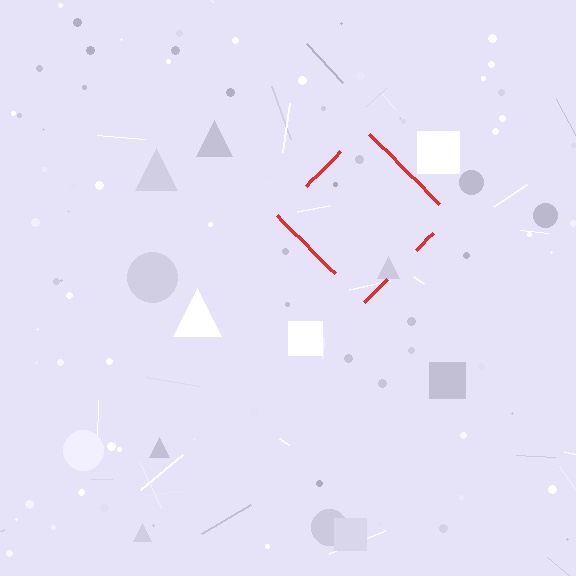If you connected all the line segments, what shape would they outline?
They would outline a diamond.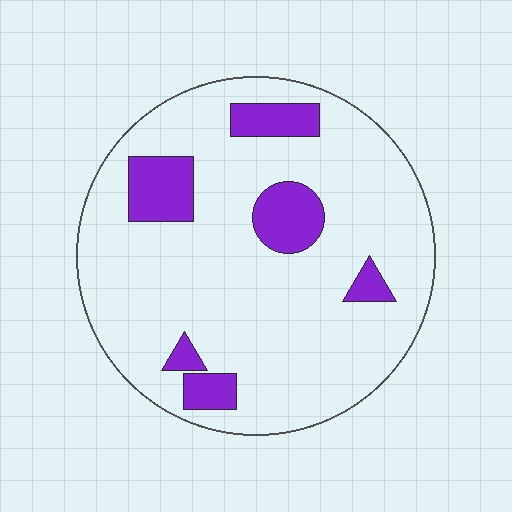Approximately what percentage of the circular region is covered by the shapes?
Approximately 15%.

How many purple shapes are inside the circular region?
6.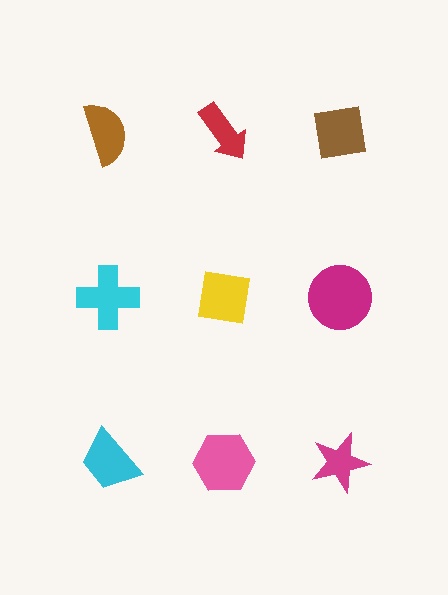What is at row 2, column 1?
A cyan cross.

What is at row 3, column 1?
A cyan trapezoid.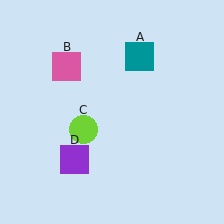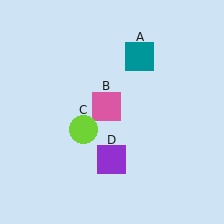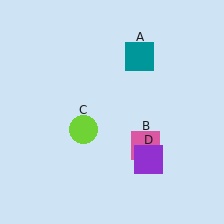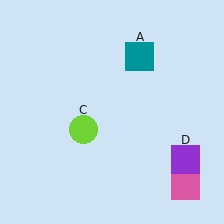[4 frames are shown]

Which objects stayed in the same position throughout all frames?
Teal square (object A) and lime circle (object C) remained stationary.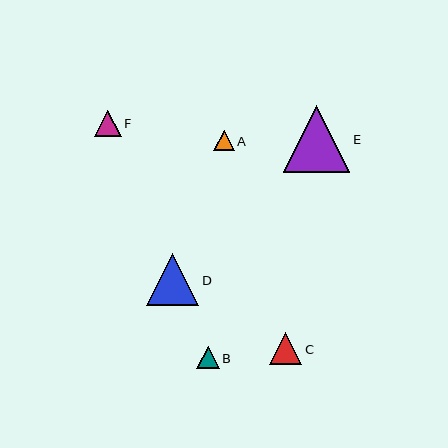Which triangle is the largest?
Triangle E is the largest with a size of approximately 66 pixels.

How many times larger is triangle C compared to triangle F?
Triangle C is approximately 1.2 times the size of triangle F.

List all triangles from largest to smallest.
From largest to smallest: E, D, C, F, B, A.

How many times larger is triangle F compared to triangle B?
Triangle F is approximately 1.2 times the size of triangle B.